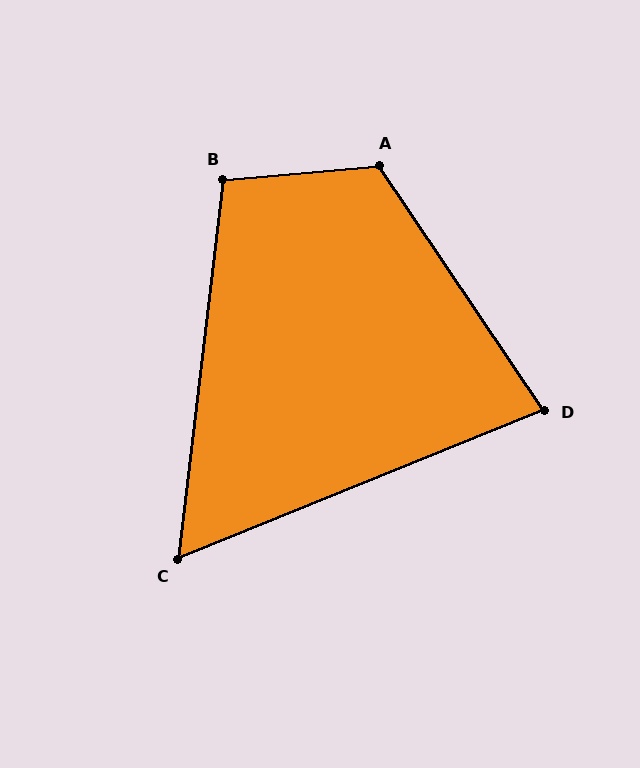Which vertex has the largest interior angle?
A, at approximately 119 degrees.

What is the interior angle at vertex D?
Approximately 78 degrees (acute).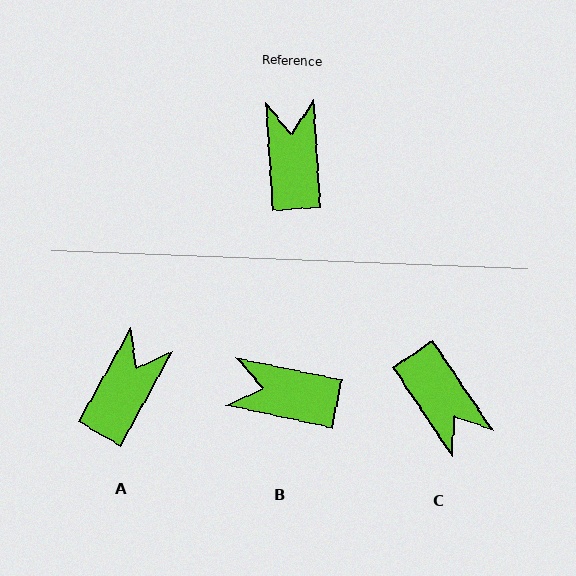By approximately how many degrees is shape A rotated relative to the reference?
Approximately 33 degrees clockwise.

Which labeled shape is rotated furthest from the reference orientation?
C, about 150 degrees away.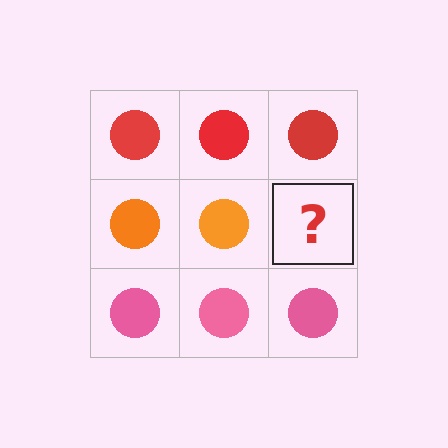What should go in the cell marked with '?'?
The missing cell should contain an orange circle.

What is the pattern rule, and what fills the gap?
The rule is that each row has a consistent color. The gap should be filled with an orange circle.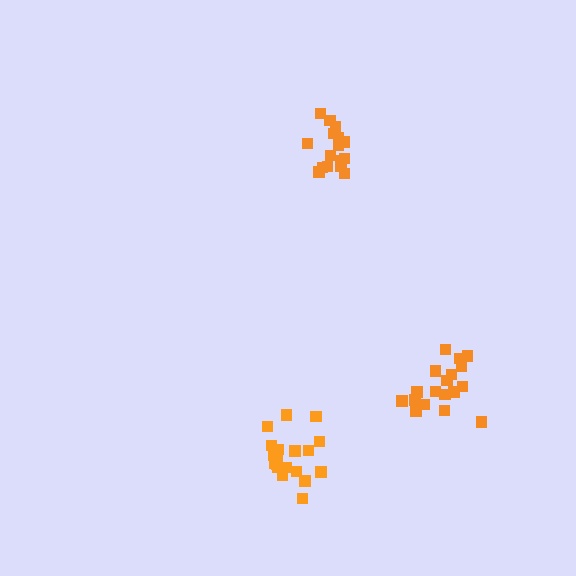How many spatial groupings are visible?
There are 3 spatial groupings.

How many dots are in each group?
Group 1: 19 dots, Group 2: 16 dots, Group 3: 18 dots (53 total).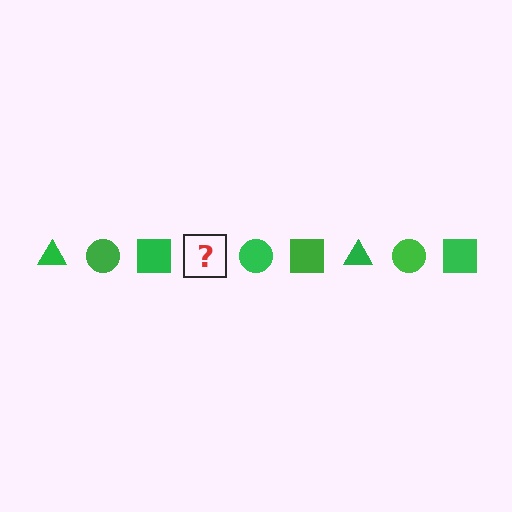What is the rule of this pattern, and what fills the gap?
The rule is that the pattern cycles through triangle, circle, square shapes in green. The gap should be filled with a green triangle.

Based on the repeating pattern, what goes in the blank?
The blank should be a green triangle.